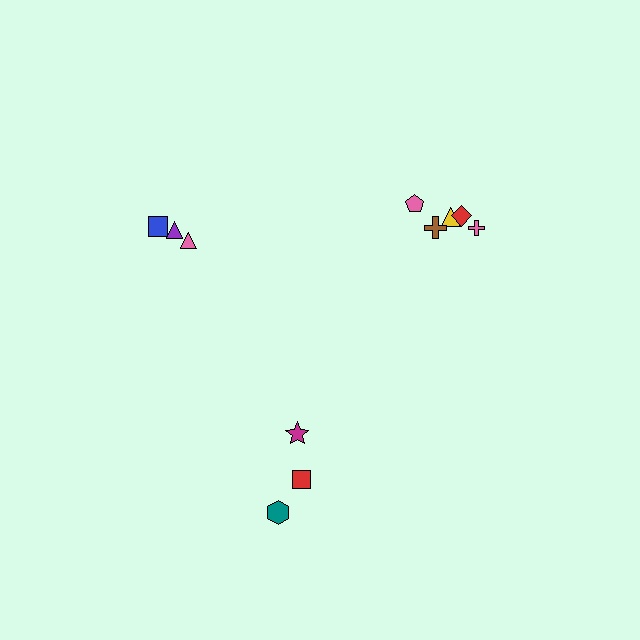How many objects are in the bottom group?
There are 3 objects.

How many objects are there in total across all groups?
There are 11 objects.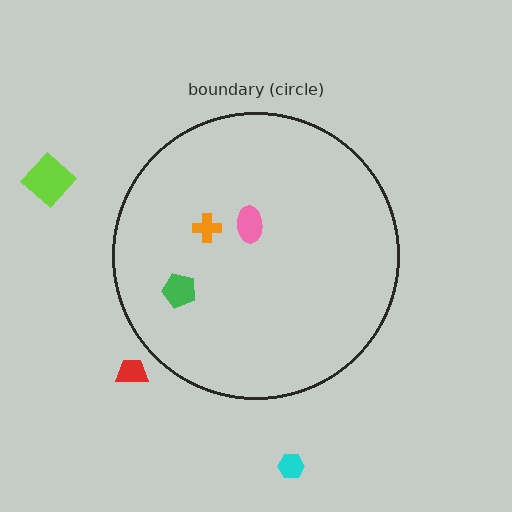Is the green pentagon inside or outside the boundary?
Inside.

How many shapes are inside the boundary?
3 inside, 3 outside.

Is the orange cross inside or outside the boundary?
Inside.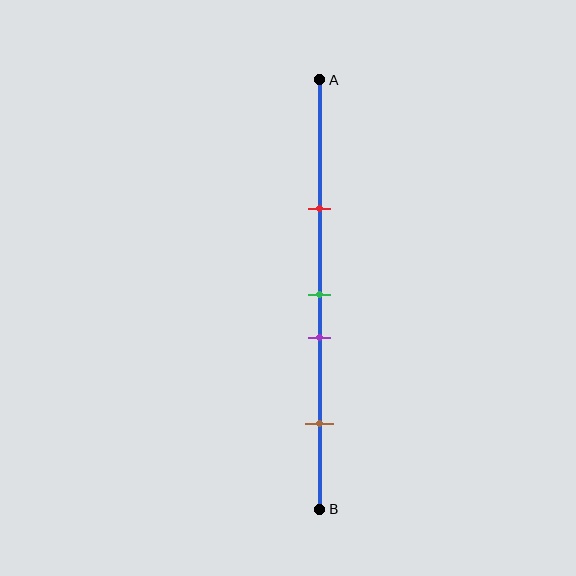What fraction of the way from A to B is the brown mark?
The brown mark is approximately 80% (0.8) of the way from A to B.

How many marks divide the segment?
There are 4 marks dividing the segment.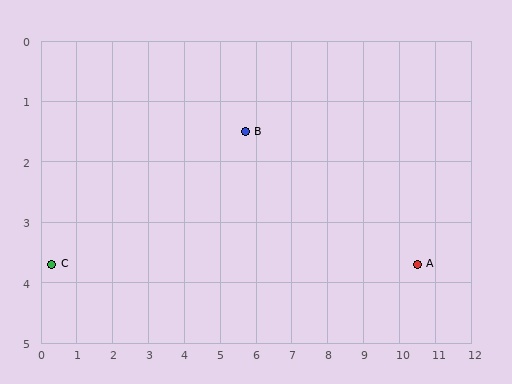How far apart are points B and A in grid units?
Points B and A are about 5.3 grid units apart.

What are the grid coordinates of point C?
Point C is at approximately (0.3, 3.7).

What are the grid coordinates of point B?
Point B is at approximately (5.7, 1.5).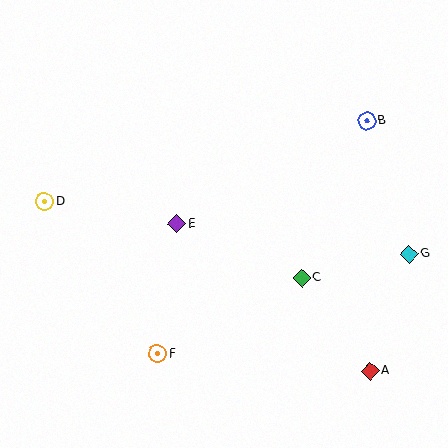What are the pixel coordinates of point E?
Point E is at (177, 224).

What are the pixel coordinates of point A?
Point A is at (370, 371).